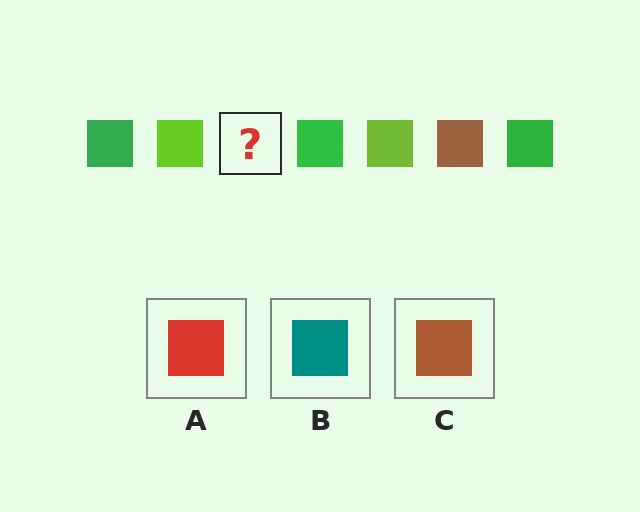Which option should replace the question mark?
Option C.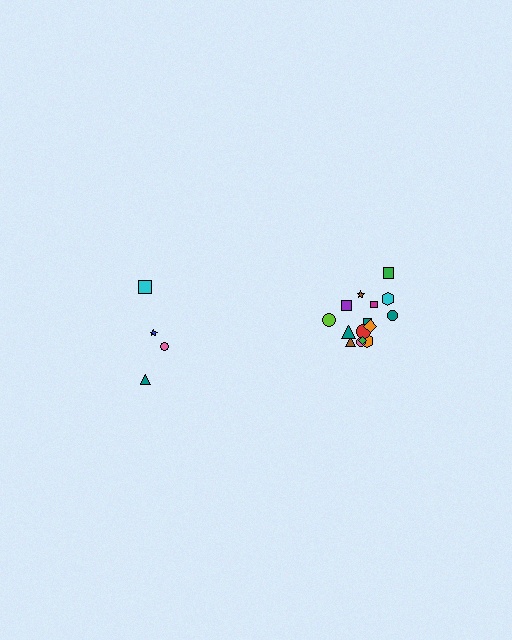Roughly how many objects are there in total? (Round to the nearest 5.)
Roughly 20 objects in total.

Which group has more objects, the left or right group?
The right group.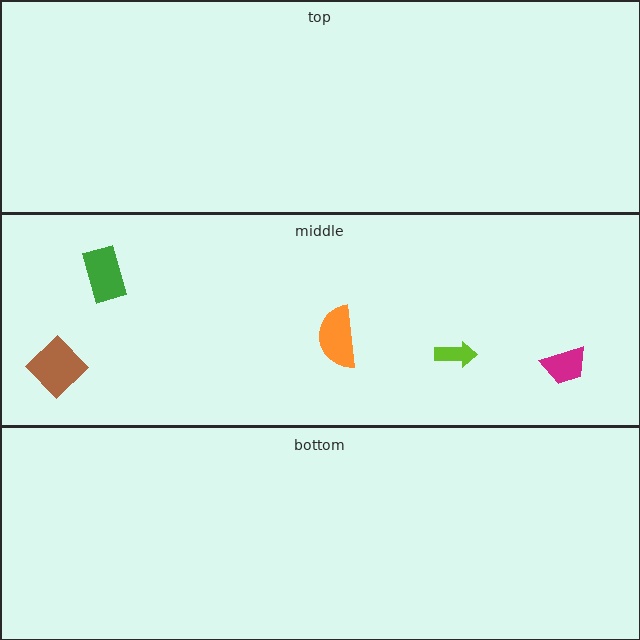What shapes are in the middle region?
The magenta trapezoid, the lime arrow, the brown diamond, the green rectangle, the orange semicircle.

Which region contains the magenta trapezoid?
The middle region.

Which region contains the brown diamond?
The middle region.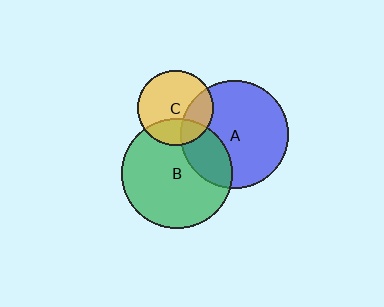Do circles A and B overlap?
Yes.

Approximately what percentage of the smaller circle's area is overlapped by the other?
Approximately 25%.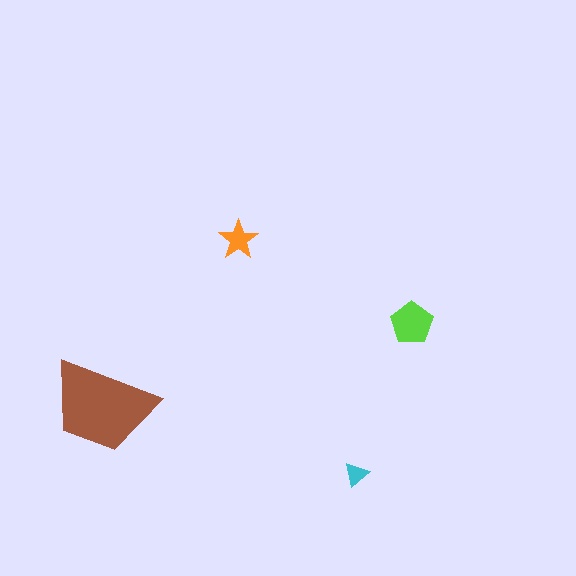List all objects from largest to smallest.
The brown trapezoid, the lime pentagon, the orange star, the cyan triangle.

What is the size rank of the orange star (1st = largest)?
3rd.